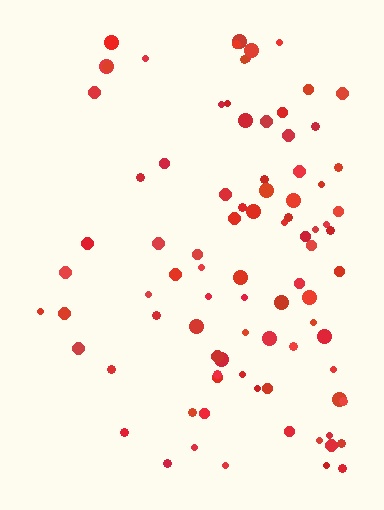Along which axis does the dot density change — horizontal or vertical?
Horizontal.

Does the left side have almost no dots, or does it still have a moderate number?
Still a moderate number, just noticeably fewer than the right.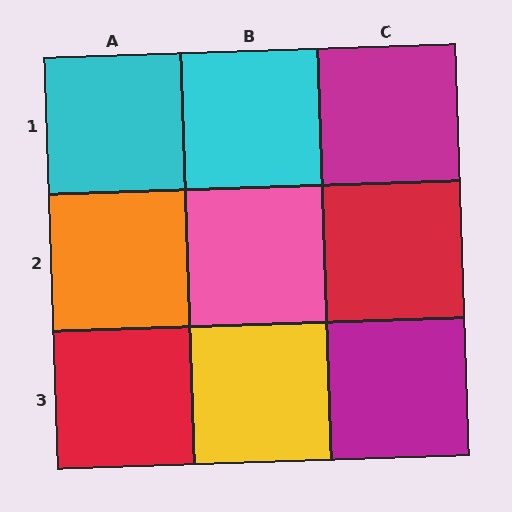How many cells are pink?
1 cell is pink.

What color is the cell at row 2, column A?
Orange.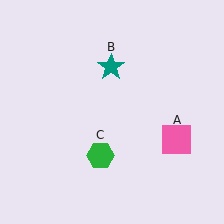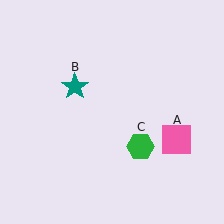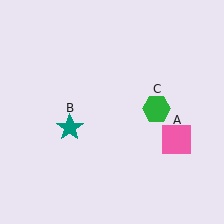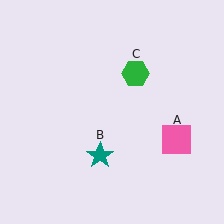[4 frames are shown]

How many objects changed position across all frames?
2 objects changed position: teal star (object B), green hexagon (object C).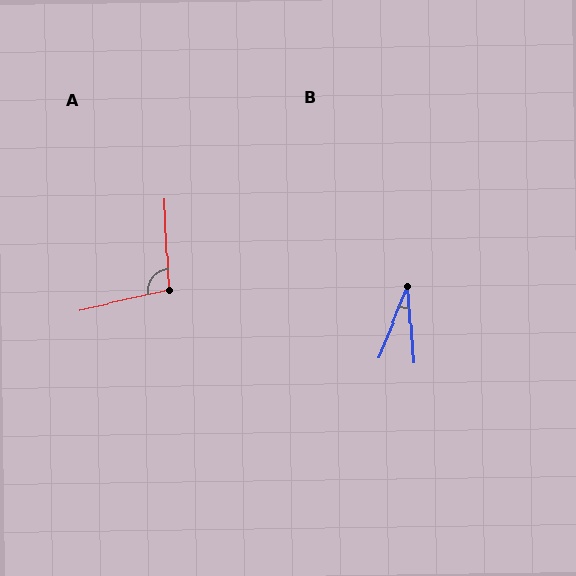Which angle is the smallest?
B, at approximately 27 degrees.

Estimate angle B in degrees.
Approximately 27 degrees.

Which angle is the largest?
A, at approximately 100 degrees.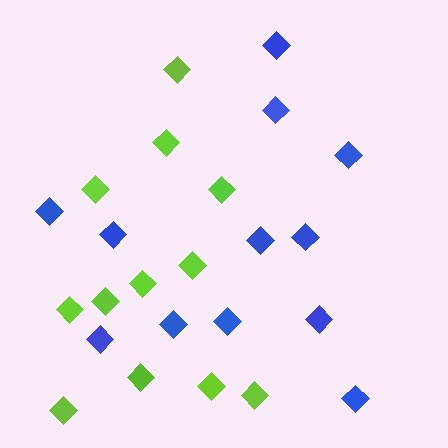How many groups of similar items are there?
There are 2 groups: one group of lime diamonds (12) and one group of blue diamonds (12).